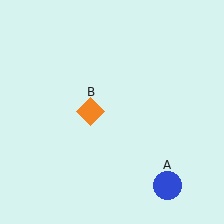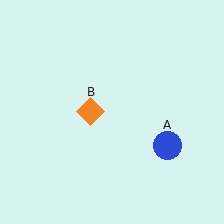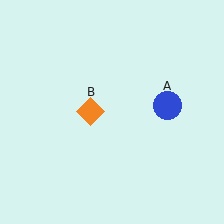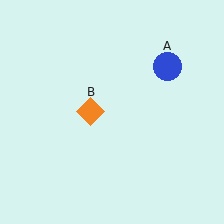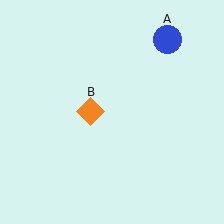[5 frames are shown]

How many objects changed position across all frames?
1 object changed position: blue circle (object A).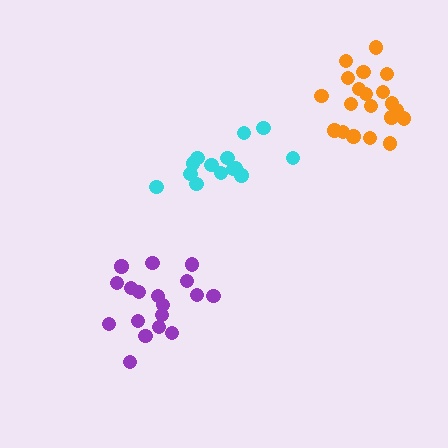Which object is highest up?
The orange cluster is topmost.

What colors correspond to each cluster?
The clusters are colored: orange, purple, cyan.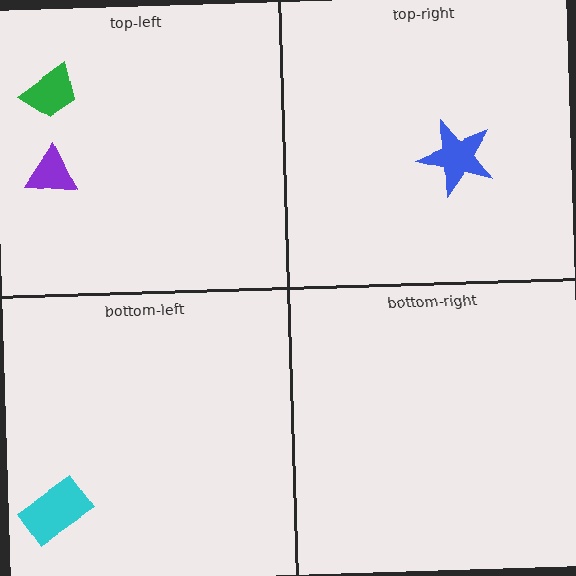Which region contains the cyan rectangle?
The bottom-left region.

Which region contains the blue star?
The top-right region.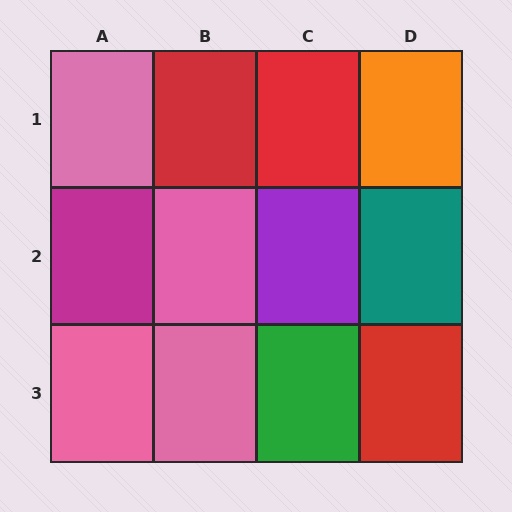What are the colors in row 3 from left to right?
Pink, pink, green, red.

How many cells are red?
3 cells are red.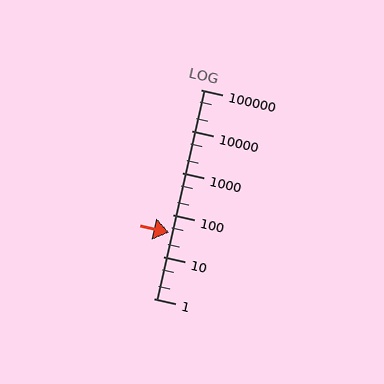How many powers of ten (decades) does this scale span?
The scale spans 5 decades, from 1 to 100000.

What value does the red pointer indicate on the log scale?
The pointer indicates approximately 38.